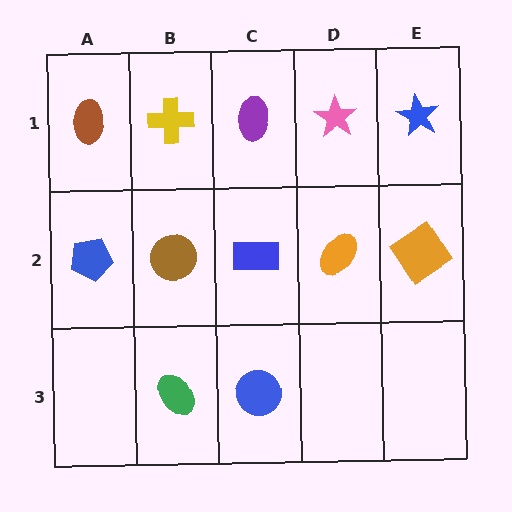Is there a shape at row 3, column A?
No, that cell is empty.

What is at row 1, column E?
A blue star.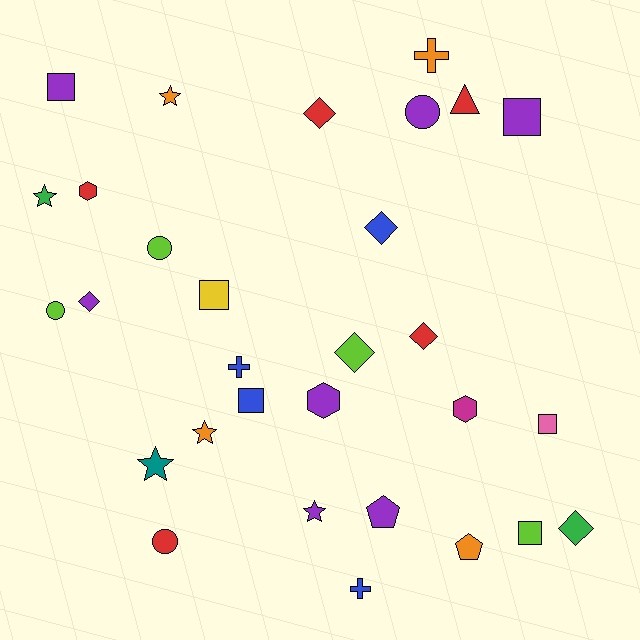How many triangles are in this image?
There is 1 triangle.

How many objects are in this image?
There are 30 objects.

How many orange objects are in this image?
There are 4 orange objects.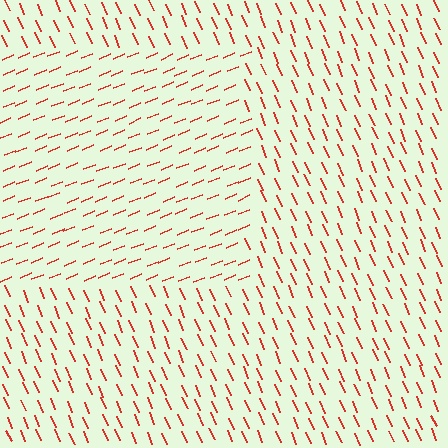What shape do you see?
I see a rectangle.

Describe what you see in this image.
The image is filled with small red line segments. A rectangle region in the image has lines oriented differently from the surrounding lines, creating a visible texture boundary.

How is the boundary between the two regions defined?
The boundary is defined purely by a change in line orientation (approximately 90 degrees difference). All lines are the same color and thickness.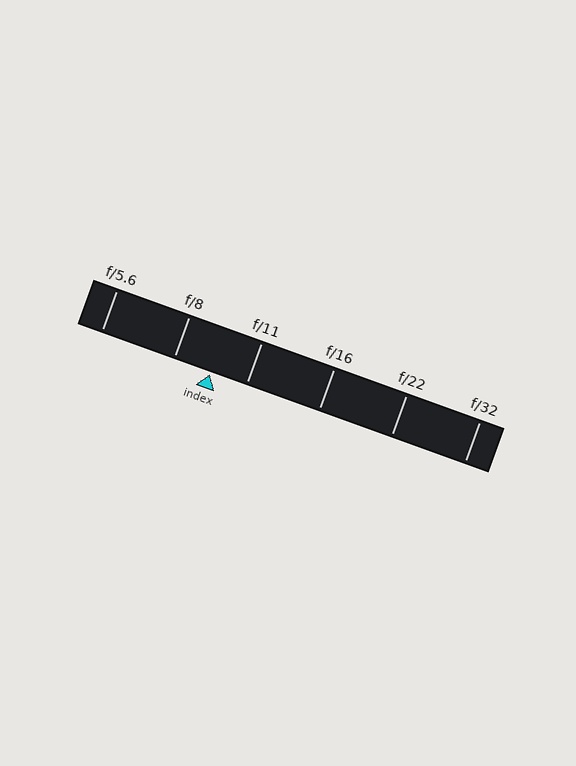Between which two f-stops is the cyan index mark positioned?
The index mark is between f/8 and f/11.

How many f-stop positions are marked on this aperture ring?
There are 6 f-stop positions marked.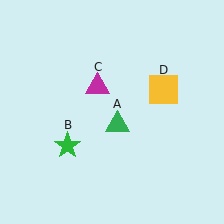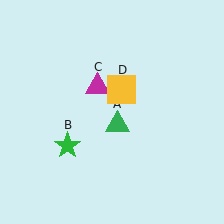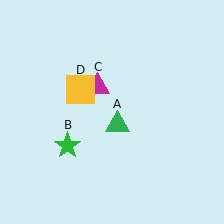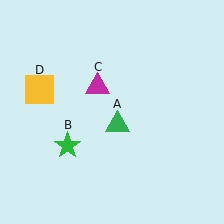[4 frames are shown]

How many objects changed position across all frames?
1 object changed position: yellow square (object D).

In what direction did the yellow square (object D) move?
The yellow square (object D) moved left.